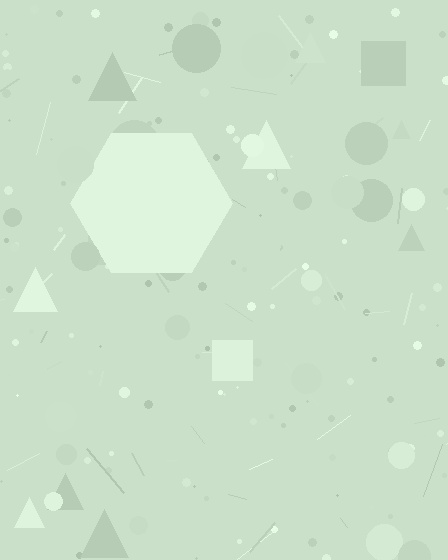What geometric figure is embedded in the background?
A hexagon is embedded in the background.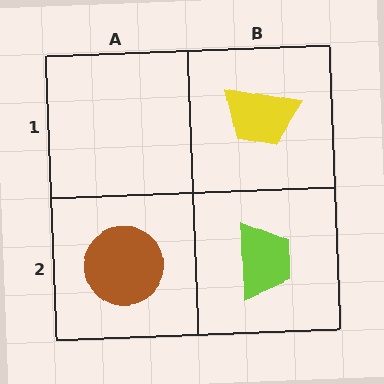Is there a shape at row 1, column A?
No, that cell is empty.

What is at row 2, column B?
A lime trapezoid.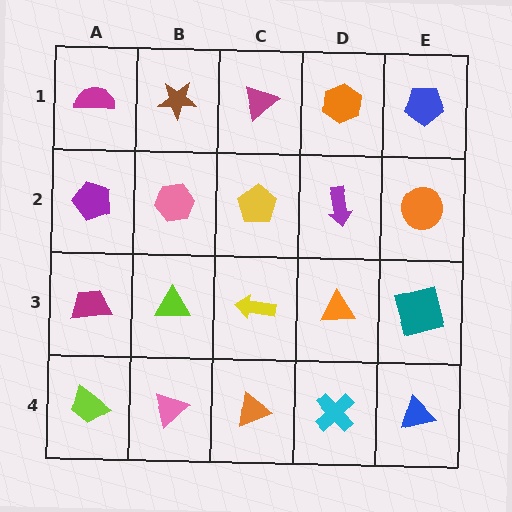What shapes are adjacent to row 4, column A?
A magenta trapezoid (row 3, column A), a pink triangle (row 4, column B).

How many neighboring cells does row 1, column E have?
2.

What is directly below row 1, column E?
An orange circle.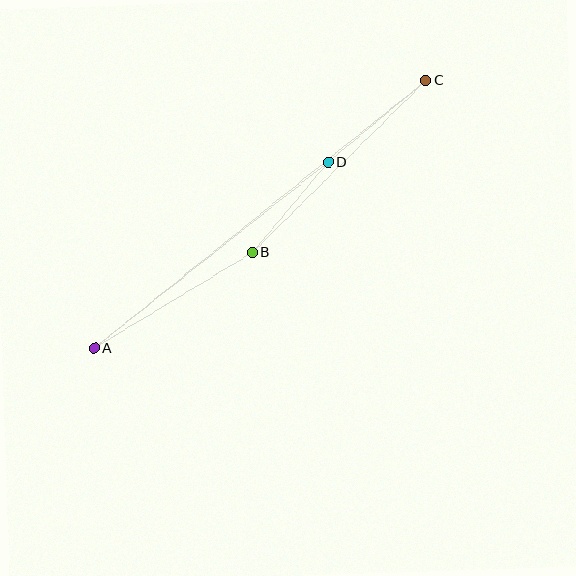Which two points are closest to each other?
Points B and D are closest to each other.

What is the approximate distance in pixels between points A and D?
The distance between A and D is approximately 298 pixels.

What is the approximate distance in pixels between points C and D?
The distance between C and D is approximately 128 pixels.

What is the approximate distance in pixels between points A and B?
The distance between A and B is approximately 184 pixels.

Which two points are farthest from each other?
Points A and C are farthest from each other.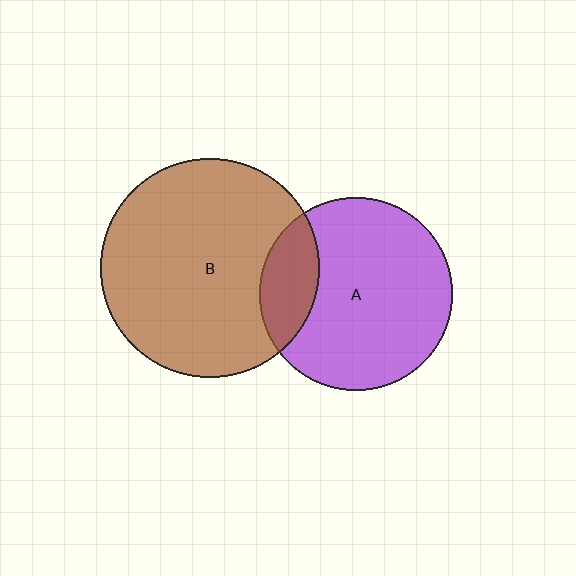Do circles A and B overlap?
Yes.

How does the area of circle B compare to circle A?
Approximately 1.3 times.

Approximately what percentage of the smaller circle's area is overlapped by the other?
Approximately 20%.